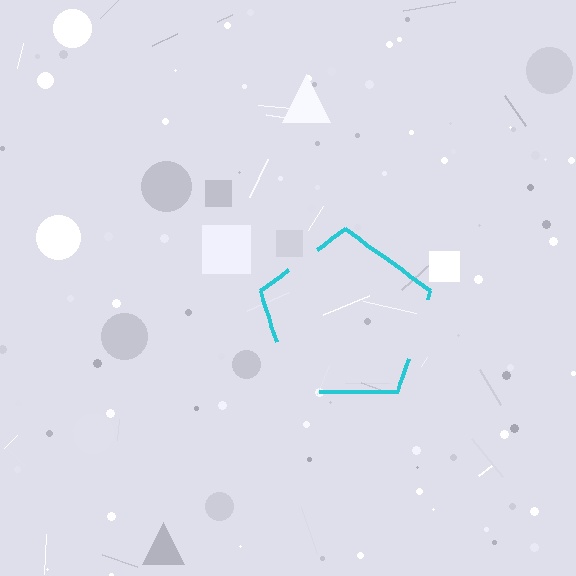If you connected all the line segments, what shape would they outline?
They would outline a pentagon.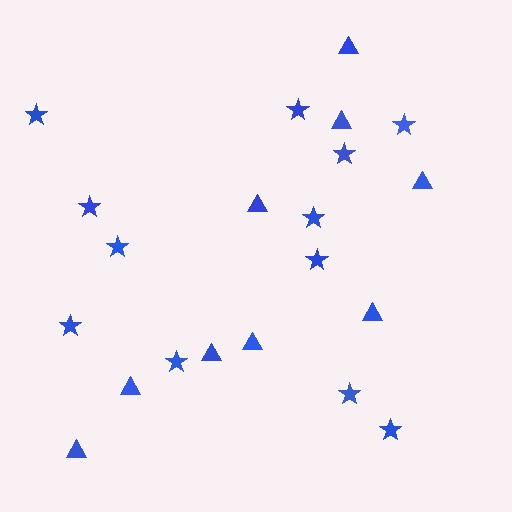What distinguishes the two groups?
There are 2 groups: one group of stars (12) and one group of triangles (9).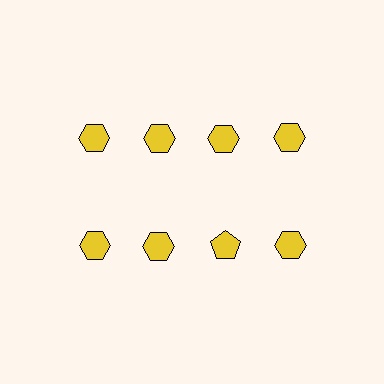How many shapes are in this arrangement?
There are 8 shapes arranged in a grid pattern.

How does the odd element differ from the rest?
It has a different shape: pentagon instead of hexagon.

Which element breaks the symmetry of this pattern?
The yellow pentagon in the second row, center column breaks the symmetry. All other shapes are yellow hexagons.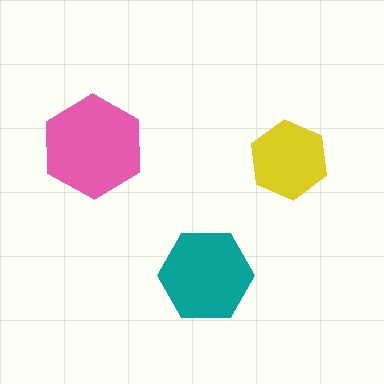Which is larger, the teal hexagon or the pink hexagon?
The pink one.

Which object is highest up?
The pink hexagon is topmost.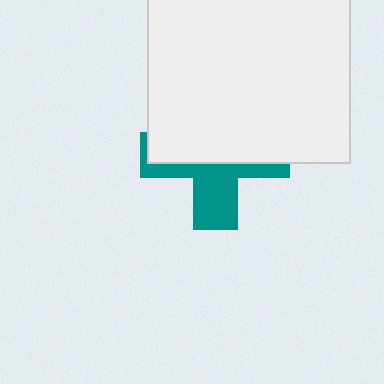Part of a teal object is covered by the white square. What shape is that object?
It is a cross.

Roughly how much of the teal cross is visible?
A small part of it is visible (roughly 40%).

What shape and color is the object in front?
The object in front is a white square.